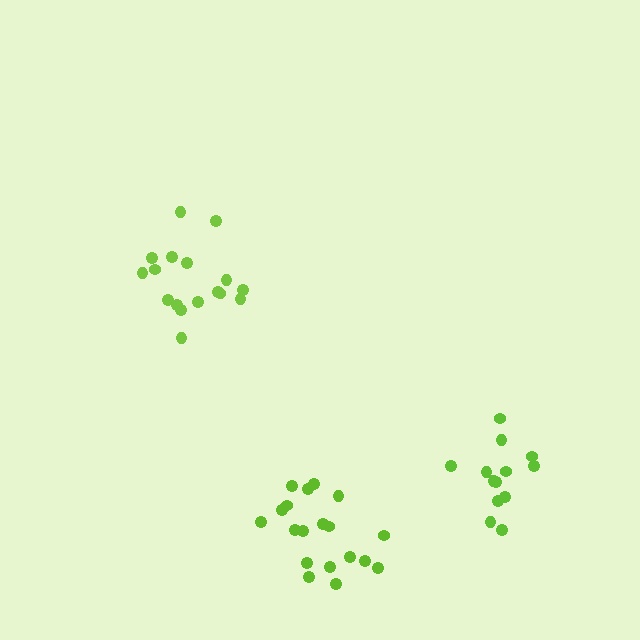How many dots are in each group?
Group 1: 19 dots, Group 2: 13 dots, Group 3: 17 dots (49 total).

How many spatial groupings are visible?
There are 3 spatial groupings.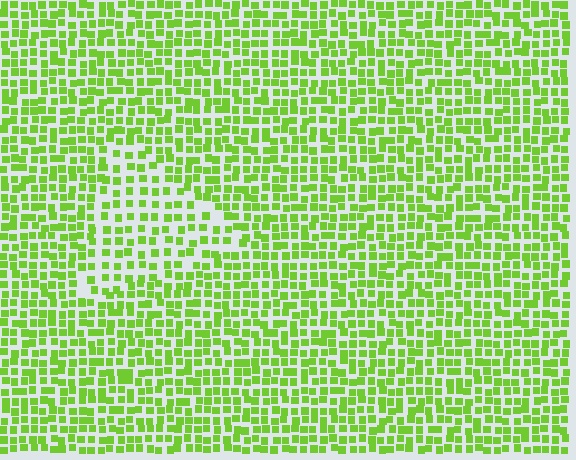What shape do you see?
I see a triangle.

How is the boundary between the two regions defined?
The boundary is defined by a change in element density (approximately 1.6x ratio). All elements are the same color, size, and shape.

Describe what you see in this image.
The image contains small lime elements arranged at two different densities. A triangle-shaped region is visible where the elements are less densely packed than the surrounding area.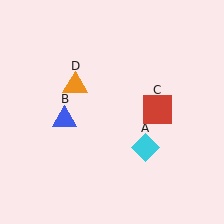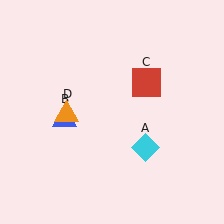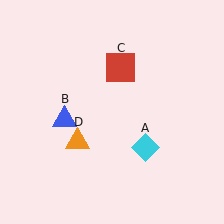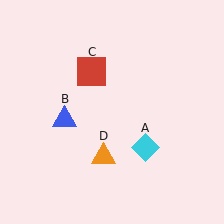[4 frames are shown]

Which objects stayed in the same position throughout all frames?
Cyan diamond (object A) and blue triangle (object B) remained stationary.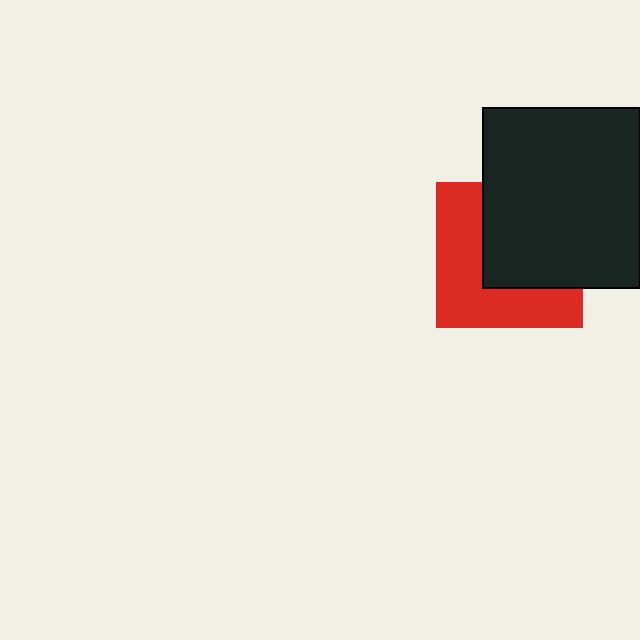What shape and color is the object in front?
The object in front is a black rectangle.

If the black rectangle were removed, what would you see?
You would see the complete red square.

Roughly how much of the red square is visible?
About half of it is visible (roughly 49%).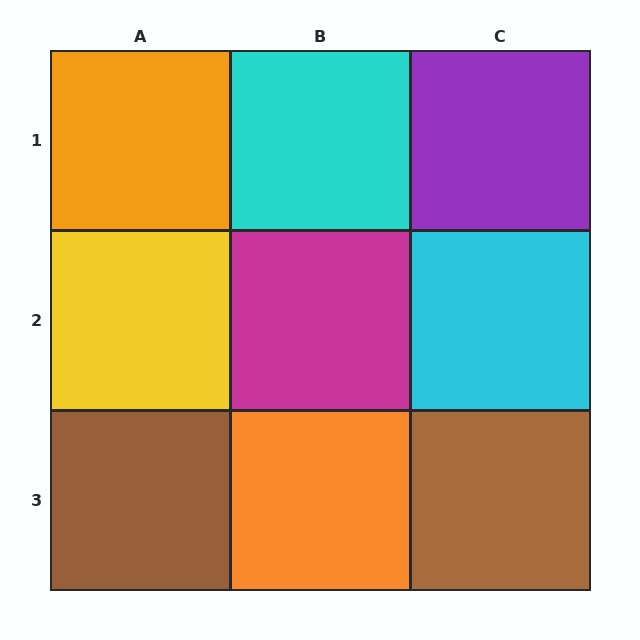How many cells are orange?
2 cells are orange.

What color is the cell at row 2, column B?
Magenta.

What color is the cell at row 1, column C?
Purple.